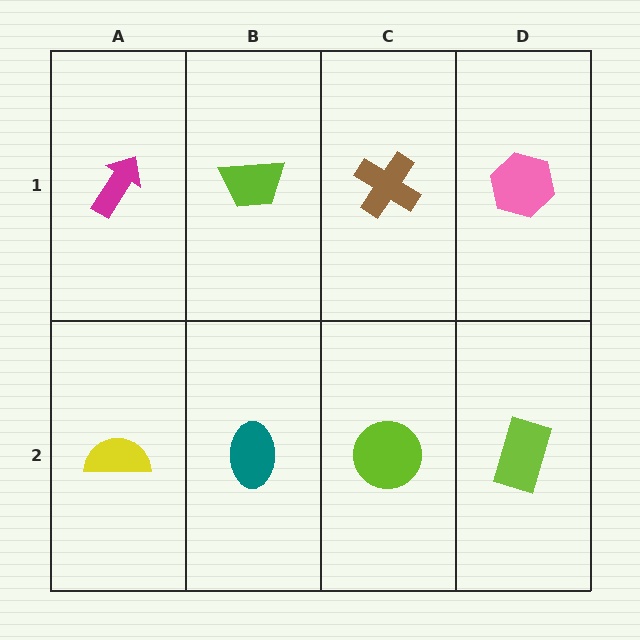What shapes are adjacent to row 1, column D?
A lime rectangle (row 2, column D), a brown cross (row 1, column C).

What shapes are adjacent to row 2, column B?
A lime trapezoid (row 1, column B), a yellow semicircle (row 2, column A), a lime circle (row 2, column C).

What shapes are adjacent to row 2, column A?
A magenta arrow (row 1, column A), a teal ellipse (row 2, column B).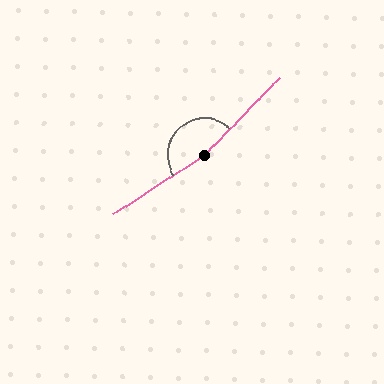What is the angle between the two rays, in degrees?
Approximately 167 degrees.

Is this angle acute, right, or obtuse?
It is obtuse.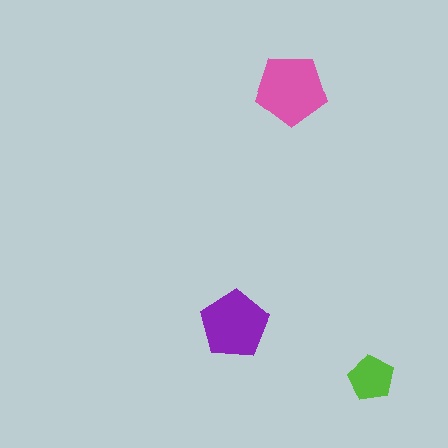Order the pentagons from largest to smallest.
the pink one, the purple one, the lime one.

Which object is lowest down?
The lime pentagon is bottommost.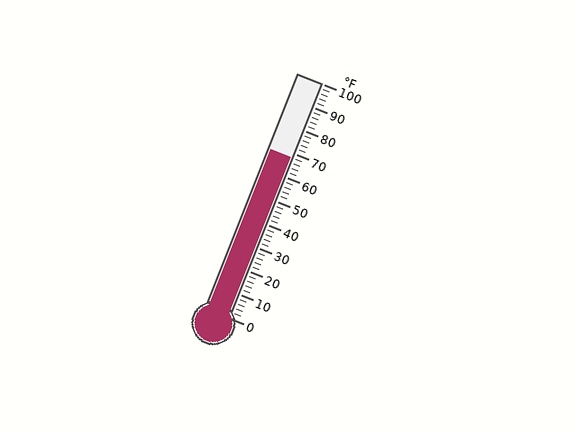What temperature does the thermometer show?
The thermometer shows approximately 68°F.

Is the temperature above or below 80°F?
The temperature is below 80°F.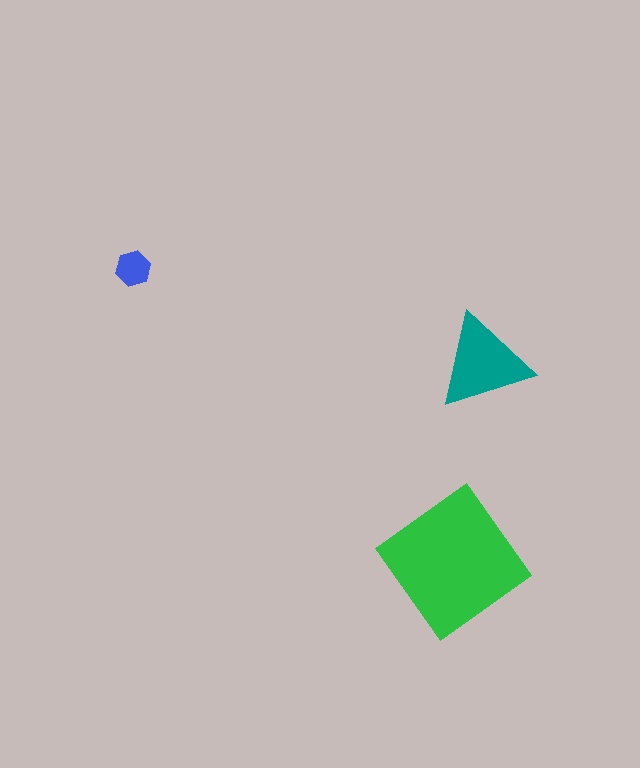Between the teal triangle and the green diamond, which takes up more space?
The green diamond.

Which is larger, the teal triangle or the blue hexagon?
The teal triangle.